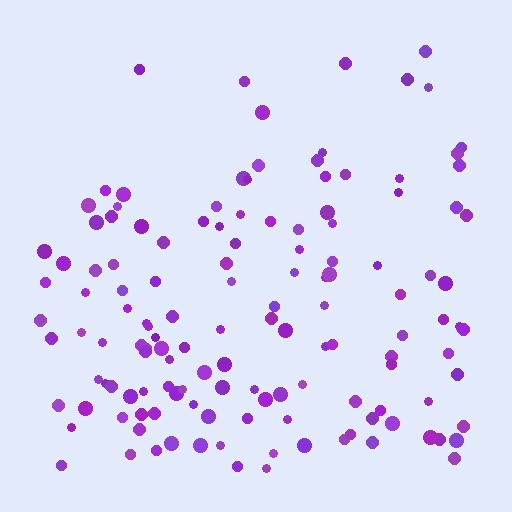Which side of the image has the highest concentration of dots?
The bottom.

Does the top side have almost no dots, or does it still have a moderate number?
Still a moderate number, just noticeably fewer than the bottom.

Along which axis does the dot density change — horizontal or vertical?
Vertical.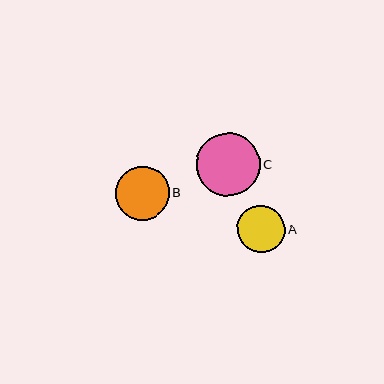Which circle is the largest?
Circle C is the largest with a size of approximately 64 pixels.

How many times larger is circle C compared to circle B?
Circle C is approximately 1.2 times the size of circle B.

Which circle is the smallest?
Circle A is the smallest with a size of approximately 47 pixels.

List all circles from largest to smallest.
From largest to smallest: C, B, A.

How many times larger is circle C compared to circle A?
Circle C is approximately 1.3 times the size of circle A.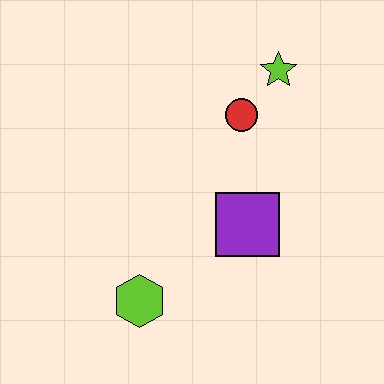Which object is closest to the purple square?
The red circle is closest to the purple square.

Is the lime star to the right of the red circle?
Yes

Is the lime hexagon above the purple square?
No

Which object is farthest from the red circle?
The lime hexagon is farthest from the red circle.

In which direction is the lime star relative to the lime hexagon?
The lime star is above the lime hexagon.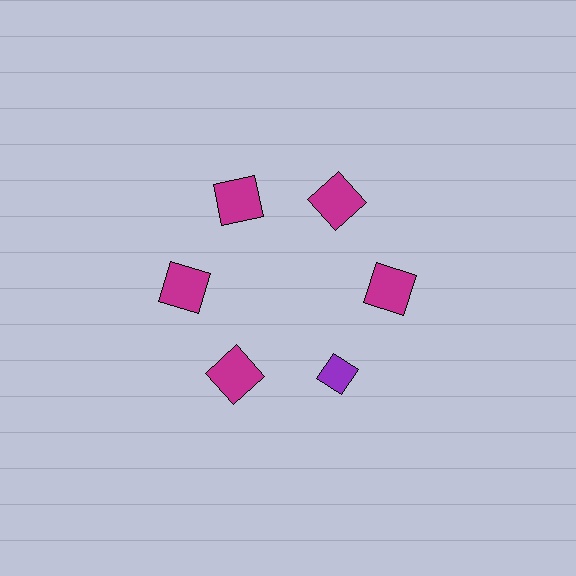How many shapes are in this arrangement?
There are 6 shapes arranged in a ring pattern.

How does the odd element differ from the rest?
It differs in both color (purple instead of magenta) and shape (diamond instead of square).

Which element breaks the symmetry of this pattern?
The purple diamond at roughly the 5 o'clock position breaks the symmetry. All other shapes are magenta squares.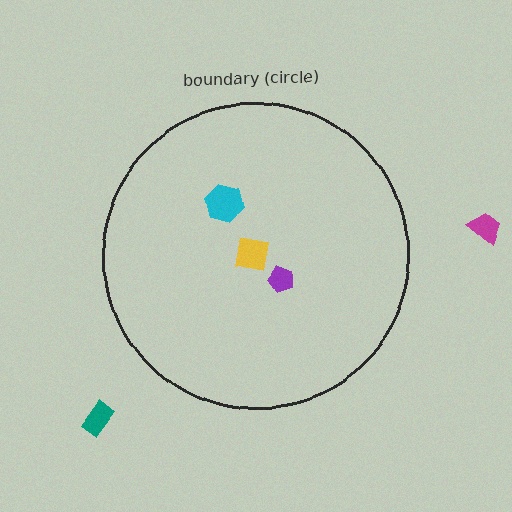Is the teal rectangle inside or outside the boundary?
Outside.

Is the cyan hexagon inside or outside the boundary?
Inside.